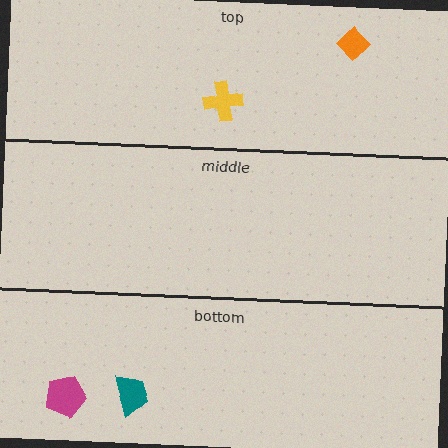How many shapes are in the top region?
2.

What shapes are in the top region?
The yellow cross, the orange diamond.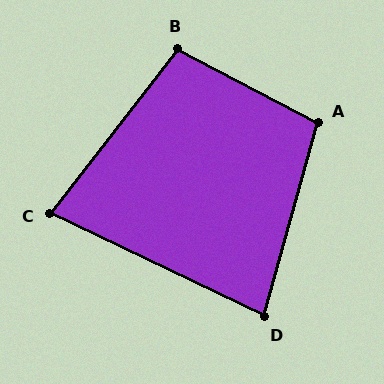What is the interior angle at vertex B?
Approximately 100 degrees (obtuse).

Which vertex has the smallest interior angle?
C, at approximately 78 degrees.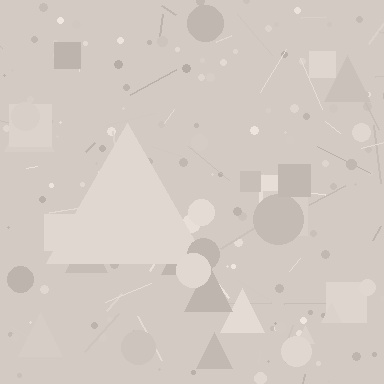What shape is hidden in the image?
A triangle is hidden in the image.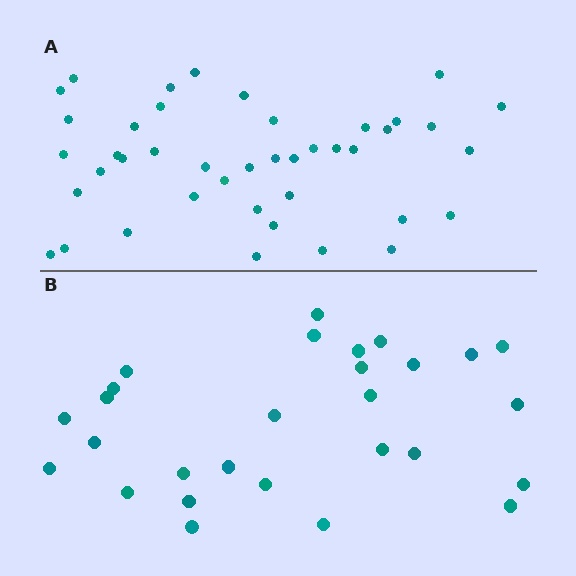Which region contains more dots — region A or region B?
Region A (the top region) has more dots.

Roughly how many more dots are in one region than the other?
Region A has approximately 15 more dots than region B.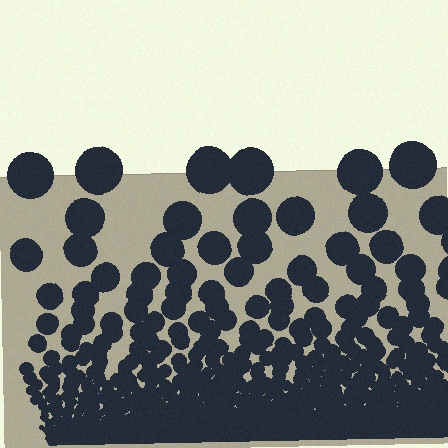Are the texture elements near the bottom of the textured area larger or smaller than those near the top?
Smaller. The gradient is inverted — elements near the bottom are smaller and denser.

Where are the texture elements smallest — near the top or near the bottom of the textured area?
Near the bottom.